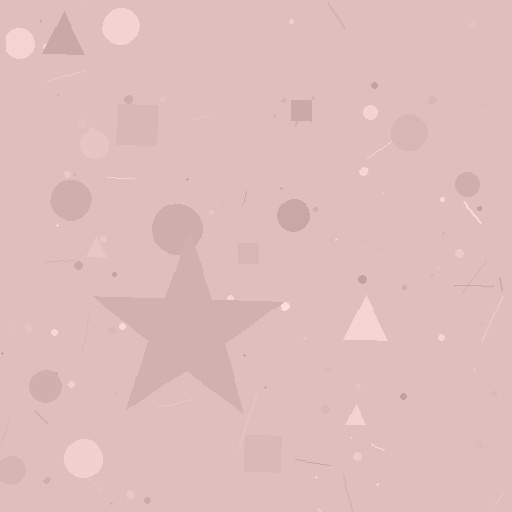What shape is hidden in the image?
A star is hidden in the image.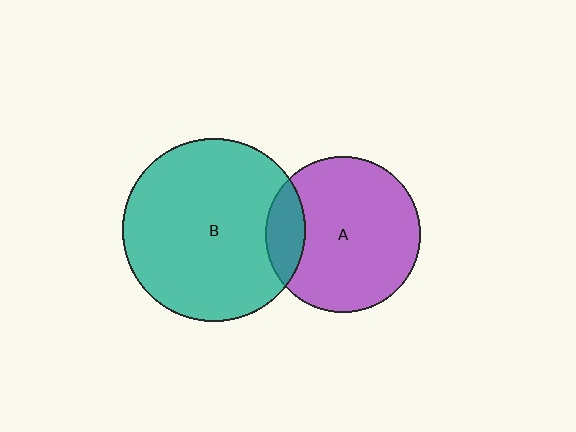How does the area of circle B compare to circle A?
Approximately 1.4 times.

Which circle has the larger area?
Circle B (teal).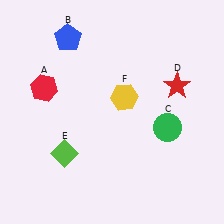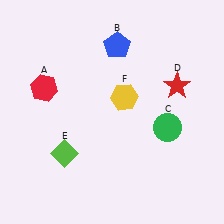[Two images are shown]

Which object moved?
The blue pentagon (B) moved right.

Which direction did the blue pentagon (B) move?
The blue pentagon (B) moved right.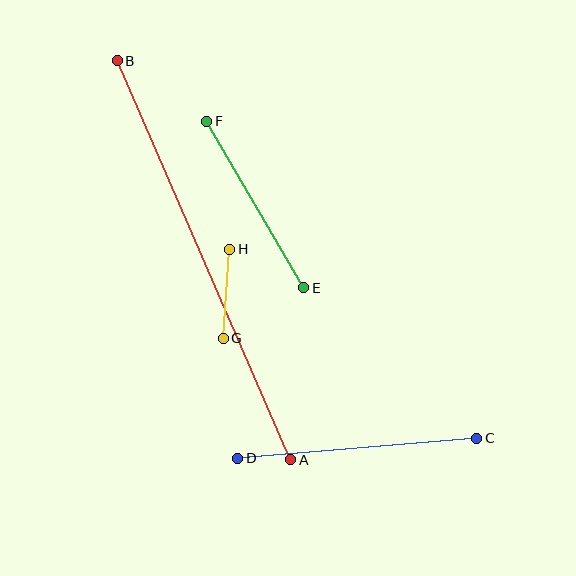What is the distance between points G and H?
The distance is approximately 89 pixels.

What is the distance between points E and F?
The distance is approximately 193 pixels.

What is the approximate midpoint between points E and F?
The midpoint is at approximately (255, 205) pixels.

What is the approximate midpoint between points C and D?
The midpoint is at approximately (357, 448) pixels.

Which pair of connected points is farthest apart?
Points A and B are farthest apart.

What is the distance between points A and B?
The distance is approximately 435 pixels.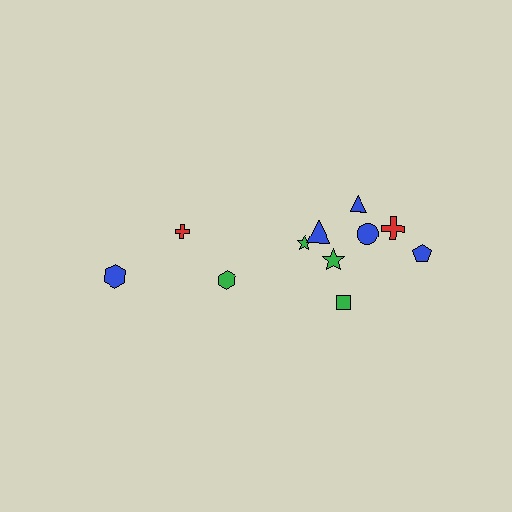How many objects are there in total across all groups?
There are 11 objects.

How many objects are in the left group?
There are 3 objects.